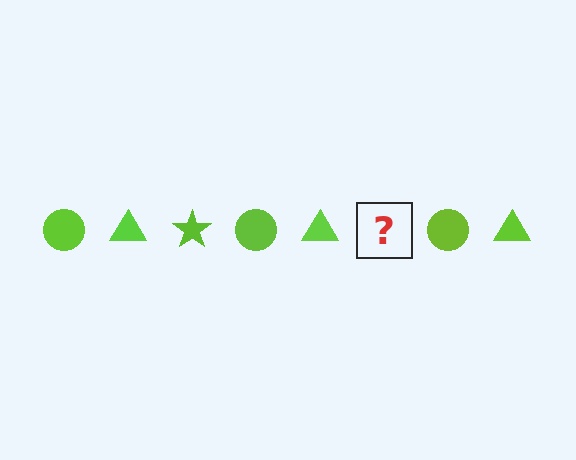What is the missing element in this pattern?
The missing element is a lime star.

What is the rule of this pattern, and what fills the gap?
The rule is that the pattern cycles through circle, triangle, star shapes in lime. The gap should be filled with a lime star.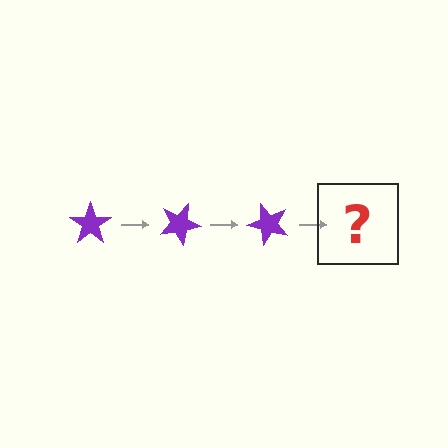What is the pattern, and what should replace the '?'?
The pattern is that the star rotates 25 degrees each step. The '?' should be a purple star rotated 75 degrees.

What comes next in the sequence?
The next element should be a purple star rotated 75 degrees.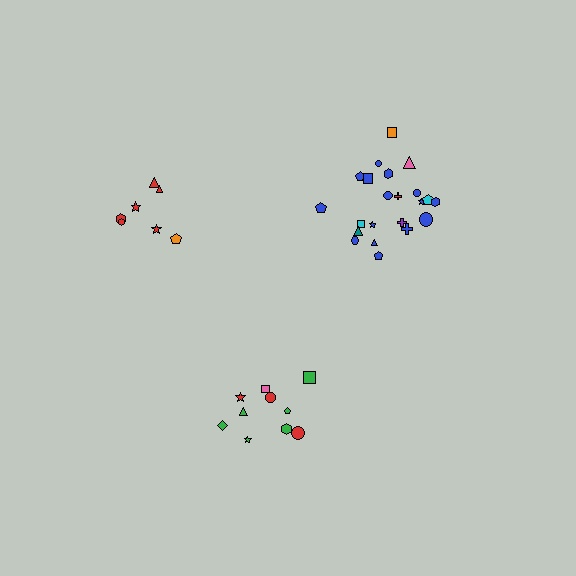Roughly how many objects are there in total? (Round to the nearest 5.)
Roughly 40 objects in total.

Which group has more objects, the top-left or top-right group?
The top-right group.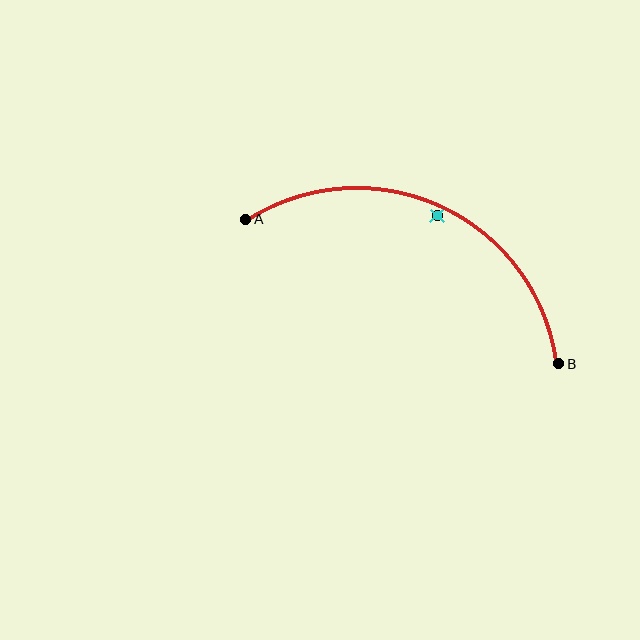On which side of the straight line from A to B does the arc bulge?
The arc bulges above the straight line connecting A and B.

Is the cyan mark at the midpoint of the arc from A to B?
No — the cyan mark does not lie on the arc at all. It sits slightly inside the curve.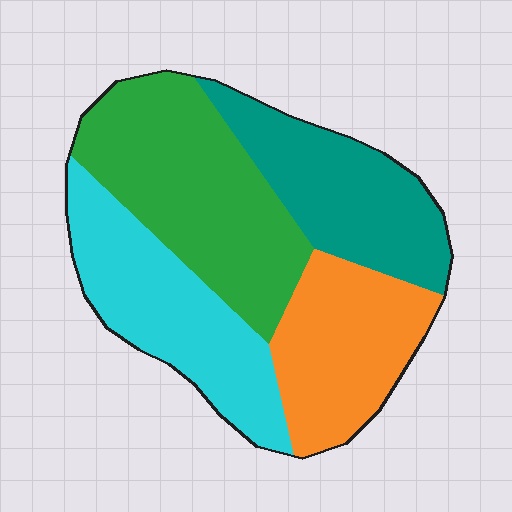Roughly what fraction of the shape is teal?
Teal covers roughly 20% of the shape.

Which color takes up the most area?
Green, at roughly 30%.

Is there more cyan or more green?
Green.